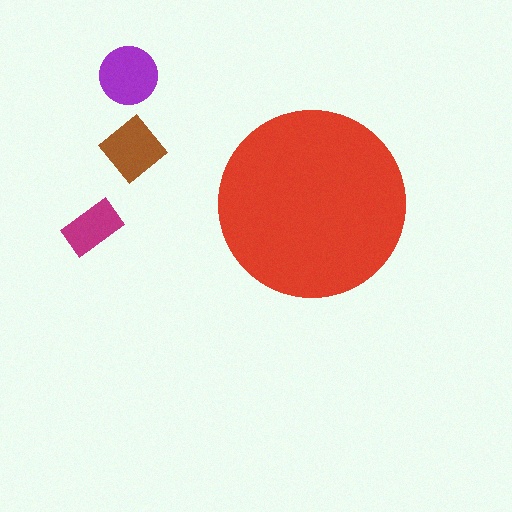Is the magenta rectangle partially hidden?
No, the magenta rectangle is fully visible.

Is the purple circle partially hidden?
No, the purple circle is fully visible.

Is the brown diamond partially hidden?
No, the brown diamond is fully visible.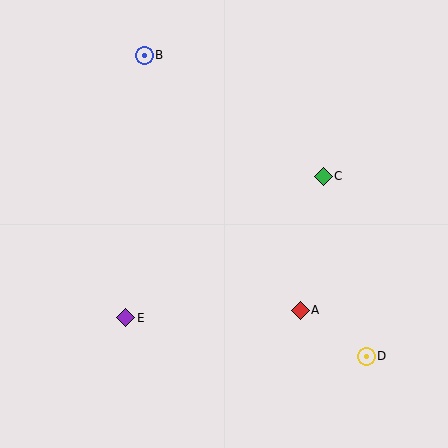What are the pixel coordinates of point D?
Point D is at (366, 356).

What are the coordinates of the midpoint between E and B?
The midpoint between E and B is at (135, 187).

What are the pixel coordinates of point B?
Point B is at (144, 55).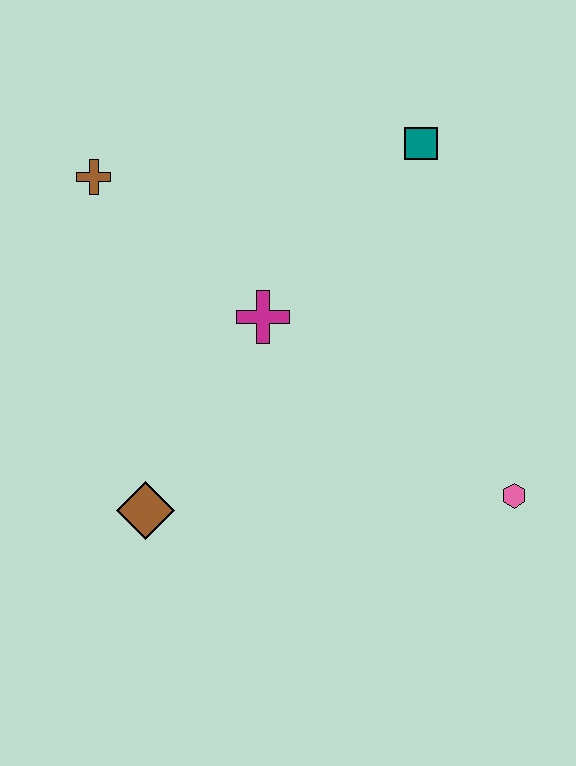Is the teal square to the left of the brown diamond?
No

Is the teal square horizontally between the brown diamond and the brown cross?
No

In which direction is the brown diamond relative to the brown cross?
The brown diamond is below the brown cross.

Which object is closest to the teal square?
The magenta cross is closest to the teal square.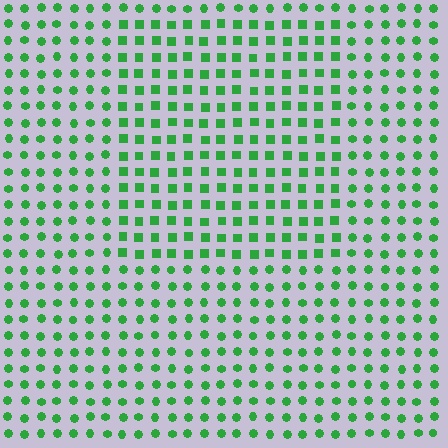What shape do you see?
I see a rectangle.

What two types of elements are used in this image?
The image uses squares inside the rectangle region and circles outside it.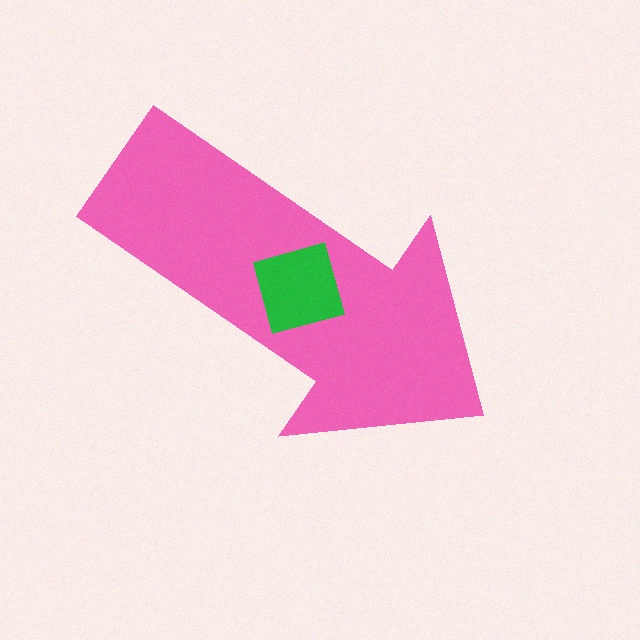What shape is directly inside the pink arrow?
The green diamond.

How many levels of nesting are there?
2.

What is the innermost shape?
The green diamond.